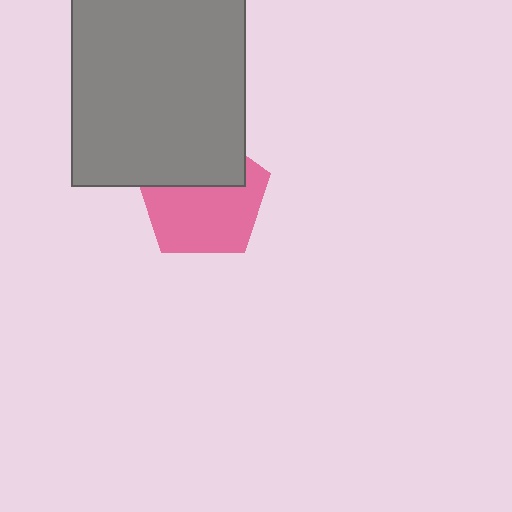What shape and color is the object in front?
The object in front is a gray rectangle.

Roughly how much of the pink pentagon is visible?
About half of it is visible (roughly 62%).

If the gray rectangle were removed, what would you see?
You would see the complete pink pentagon.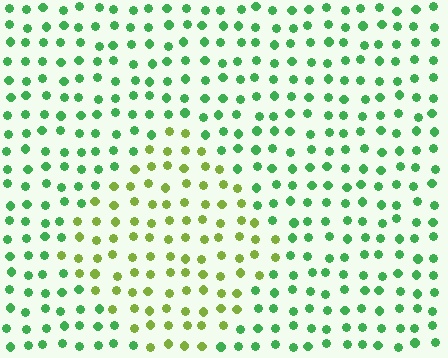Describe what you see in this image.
The image is filled with small green elements in a uniform arrangement. A diamond-shaped region is visible where the elements are tinted to a slightly different hue, forming a subtle color boundary.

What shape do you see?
I see a diamond.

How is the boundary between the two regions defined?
The boundary is defined purely by a slight shift in hue (about 44 degrees). Spacing, size, and orientation are identical on both sides.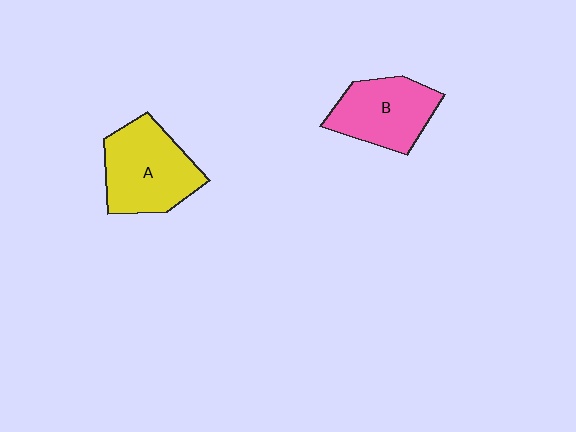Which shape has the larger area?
Shape A (yellow).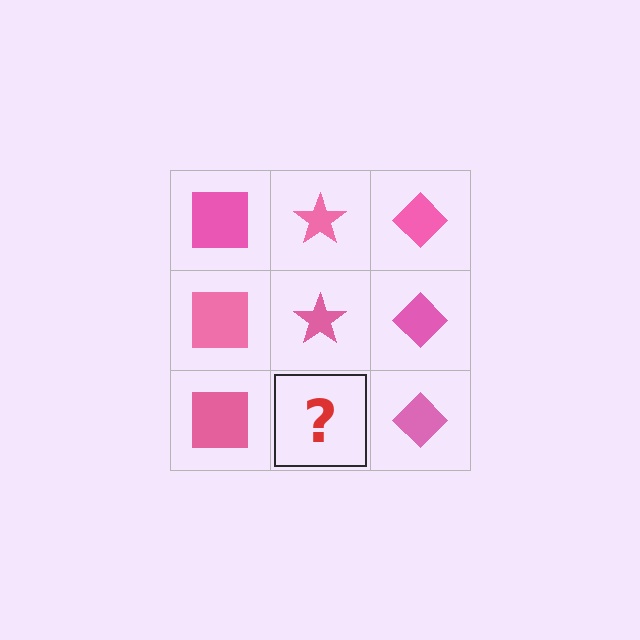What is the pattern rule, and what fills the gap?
The rule is that each column has a consistent shape. The gap should be filled with a pink star.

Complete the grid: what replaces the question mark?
The question mark should be replaced with a pink star.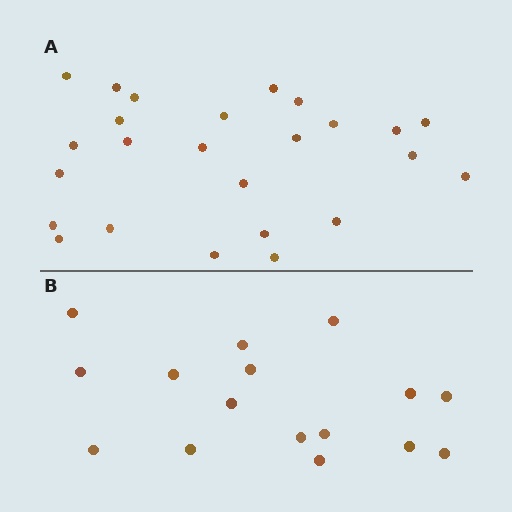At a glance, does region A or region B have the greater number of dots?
Region A (the top region) has more dots.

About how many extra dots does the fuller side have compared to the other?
Region A has roughly 8 or so more dots than region B.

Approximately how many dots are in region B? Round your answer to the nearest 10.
About 20 dots. (The exact count is 16, which rounds to 20.)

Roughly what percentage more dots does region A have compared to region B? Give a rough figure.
About 55% more.